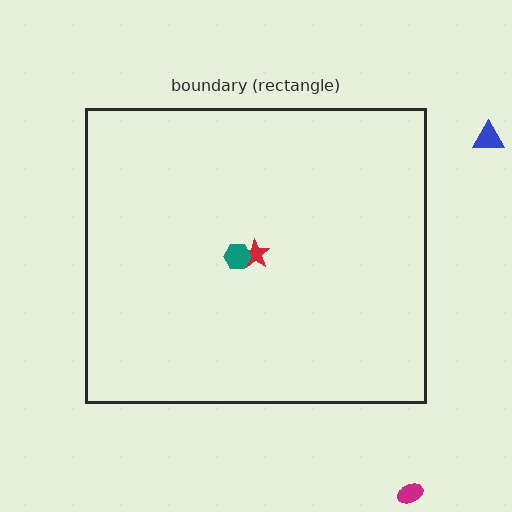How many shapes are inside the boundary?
2 inside, 2 outside.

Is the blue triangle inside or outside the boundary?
Outside.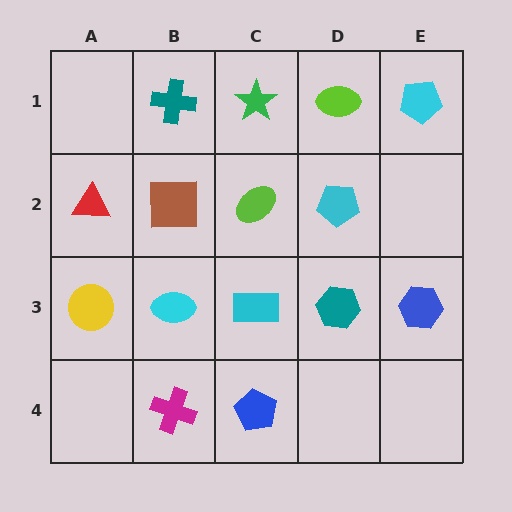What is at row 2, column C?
A lime ellipse.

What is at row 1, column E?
A cyan pentagon.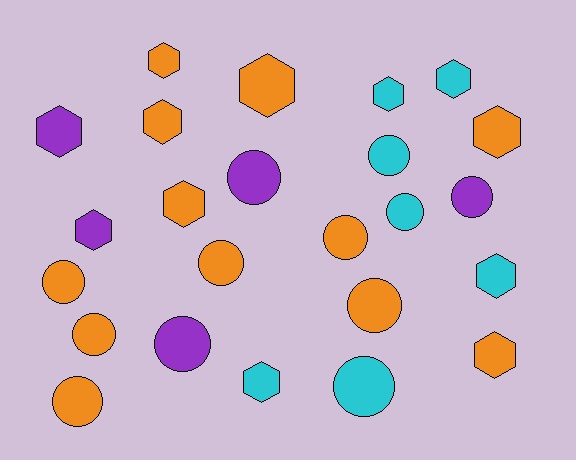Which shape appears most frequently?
Circle, with 12 objects.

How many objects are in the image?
There are 24 objects.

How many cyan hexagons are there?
There are 4 cyan hexagons.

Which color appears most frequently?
Orange, with 12 objects.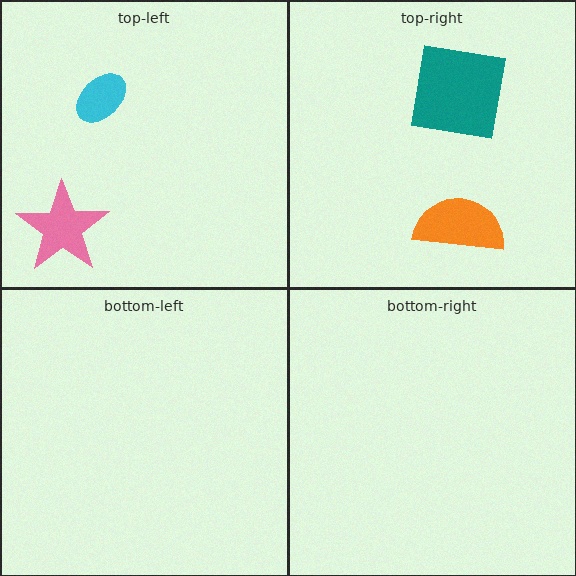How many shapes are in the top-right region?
2.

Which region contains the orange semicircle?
The top-right region.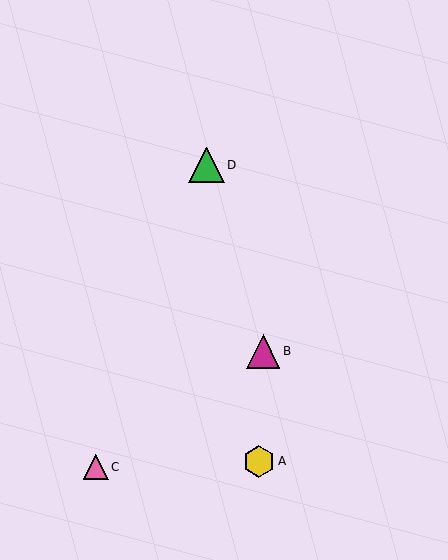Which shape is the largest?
The green triangle (labeled D) is the largest.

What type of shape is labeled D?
Shape D is a green triangle.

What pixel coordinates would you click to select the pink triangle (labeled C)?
Click at (96, 467) to select the pink triangle C.